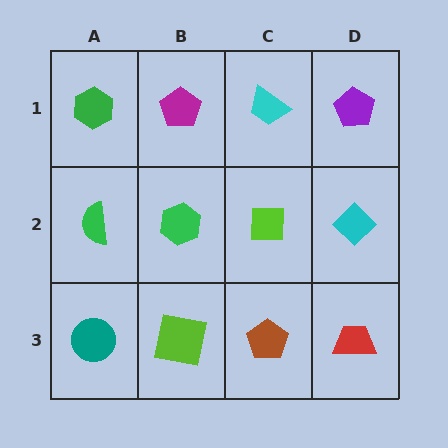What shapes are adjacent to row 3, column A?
A green semicircle (row 2, column A), a lime square (row 3, column B).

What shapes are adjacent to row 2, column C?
A cyan trapezoid (row 1, column C), a brown pentagon (row 3, column C), a green hexagon (row 2, column B), a cyan diamond (row 2, column D).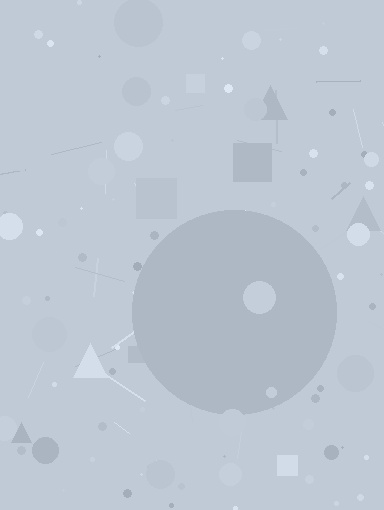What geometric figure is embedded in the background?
A circle is embedded in the background.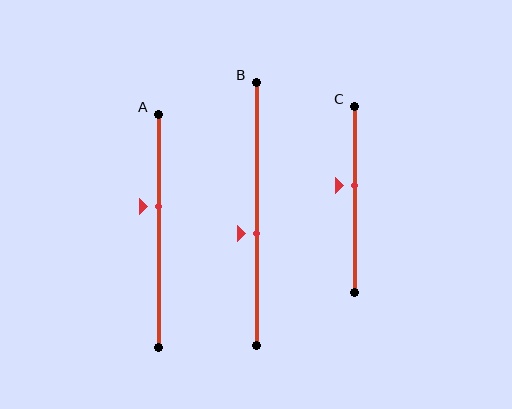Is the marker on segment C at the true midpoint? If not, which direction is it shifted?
No, the marker on segment C is shifted upward by about 7% of the segment length.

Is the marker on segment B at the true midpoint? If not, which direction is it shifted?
No, the marker on segment B is shifted downward by about 7% of the segment length.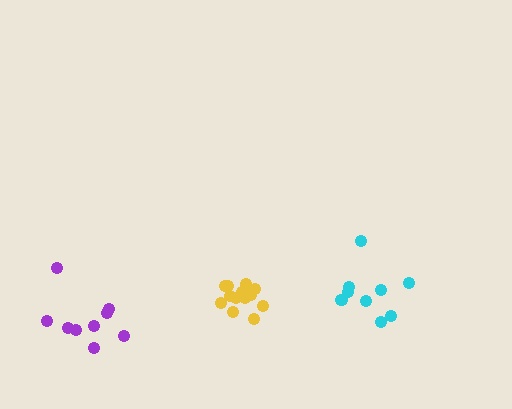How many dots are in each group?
Group 1: 14 dots, Group 2: 9 dots, Group 3: 9 dots (32 total).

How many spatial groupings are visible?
There are 3 spatial groupings.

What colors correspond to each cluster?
The clusters are colored: yellow, cyan, purple.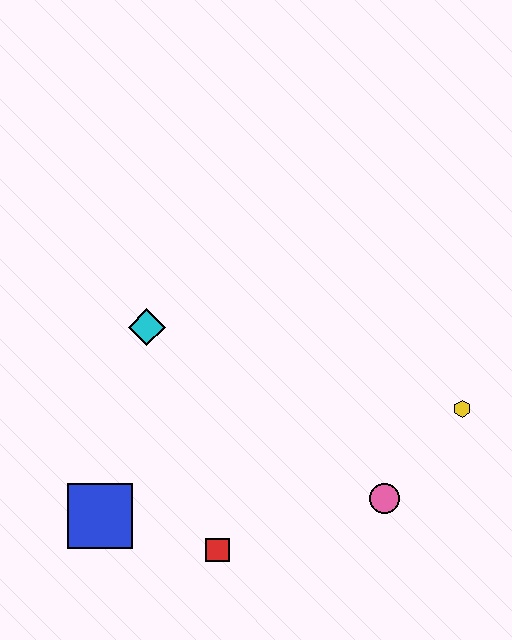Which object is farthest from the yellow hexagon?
The blue square is farthest from the yellow hexagon.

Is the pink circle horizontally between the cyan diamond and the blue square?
No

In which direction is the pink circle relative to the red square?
The pink circle is to the right of the red square.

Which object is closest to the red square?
The blue square is closest to the red square.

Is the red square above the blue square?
No